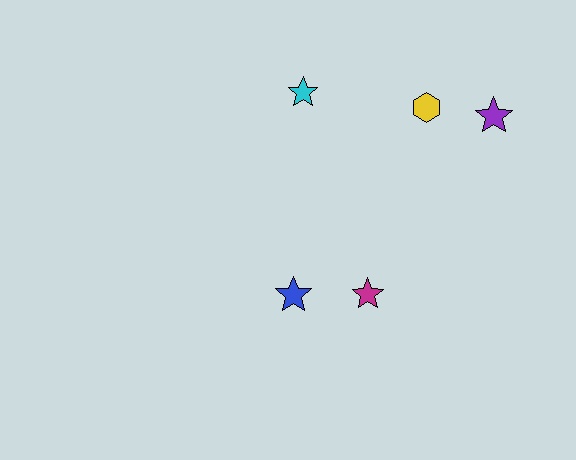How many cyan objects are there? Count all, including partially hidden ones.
There is 1 cyan object.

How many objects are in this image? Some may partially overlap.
There are 5 objects.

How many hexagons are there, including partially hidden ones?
There is 1 hexagon.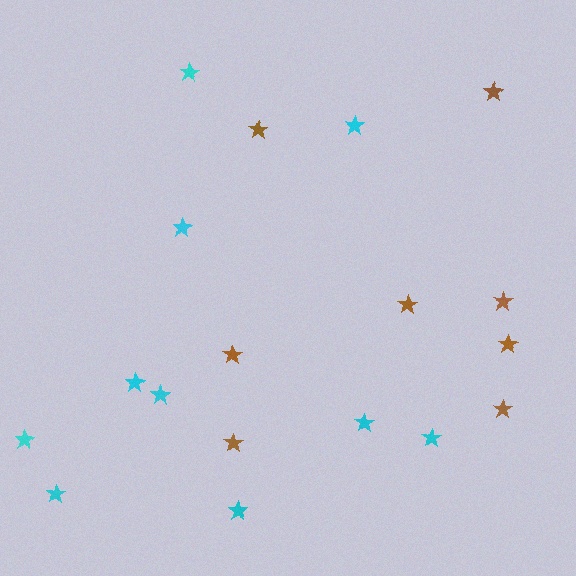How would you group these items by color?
There are 2 groups: one group of cyan stars (10) and one group of brown stars (8).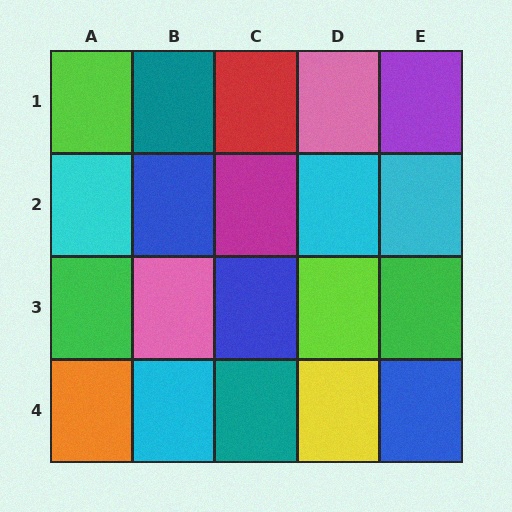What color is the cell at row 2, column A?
Cyan.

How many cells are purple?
1 cell is purple.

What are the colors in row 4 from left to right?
Orange, cyan, teal, yellow, blue.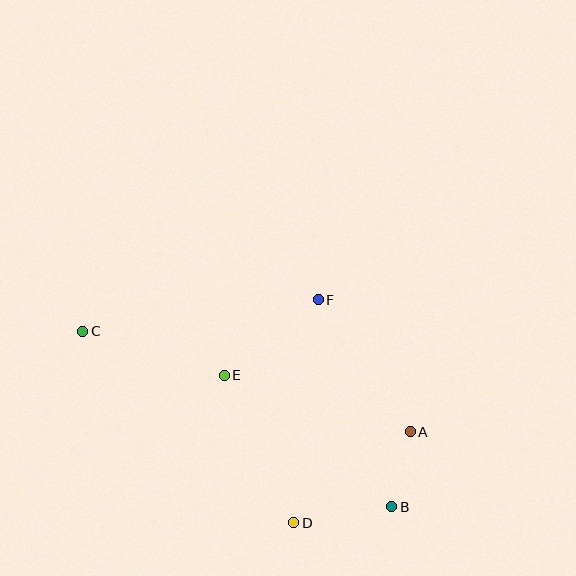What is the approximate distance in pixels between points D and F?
The distance between D and F is approximately 224 pixels.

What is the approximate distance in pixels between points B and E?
The distance between B and E is approximately 213 pixels.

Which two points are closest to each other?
Points A and B are closest to each other.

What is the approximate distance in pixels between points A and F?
The distance between A and F is approximately 161 pixels.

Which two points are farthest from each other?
Points B and C are farthest from each other.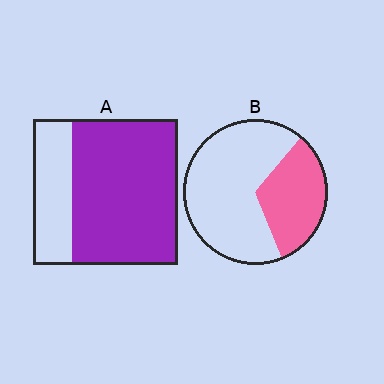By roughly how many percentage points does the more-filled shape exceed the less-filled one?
By roughly 40 percentage points (A over B).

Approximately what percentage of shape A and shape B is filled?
A is approximately 75% and B is approximately 35%.